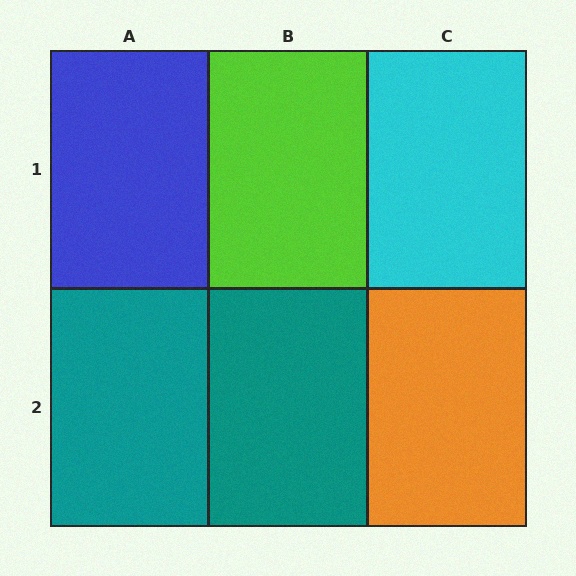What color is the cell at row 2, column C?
Orange.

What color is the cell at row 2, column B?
Teal.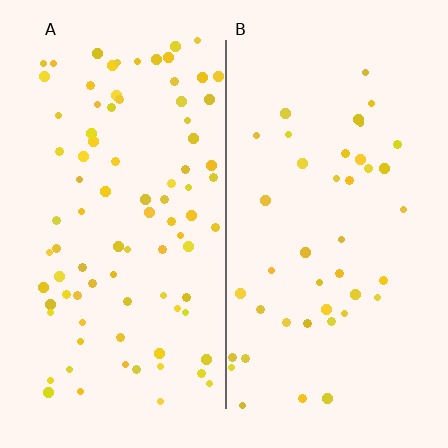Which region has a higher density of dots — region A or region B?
A (the left).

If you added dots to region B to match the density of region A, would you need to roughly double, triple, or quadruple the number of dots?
Approximately double.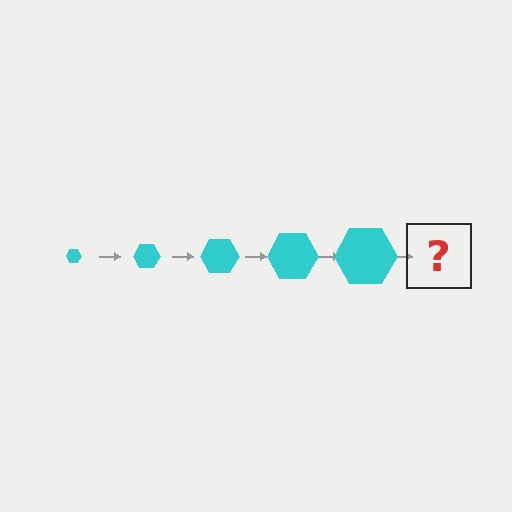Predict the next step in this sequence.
The next step is a cyan hexagon, larger than the previous one.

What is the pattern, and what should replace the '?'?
The pattern is that the hexagon gets progressively larger each step. The '?' should be a cyan hexagon, larger than the previous one.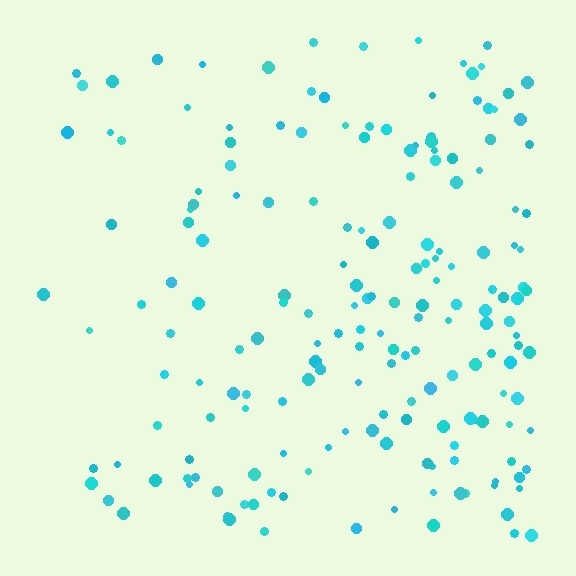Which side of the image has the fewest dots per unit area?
The left.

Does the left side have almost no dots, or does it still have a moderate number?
Still a moderate number, just noticeably fewer than the right.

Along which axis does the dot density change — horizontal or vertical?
Horizontal.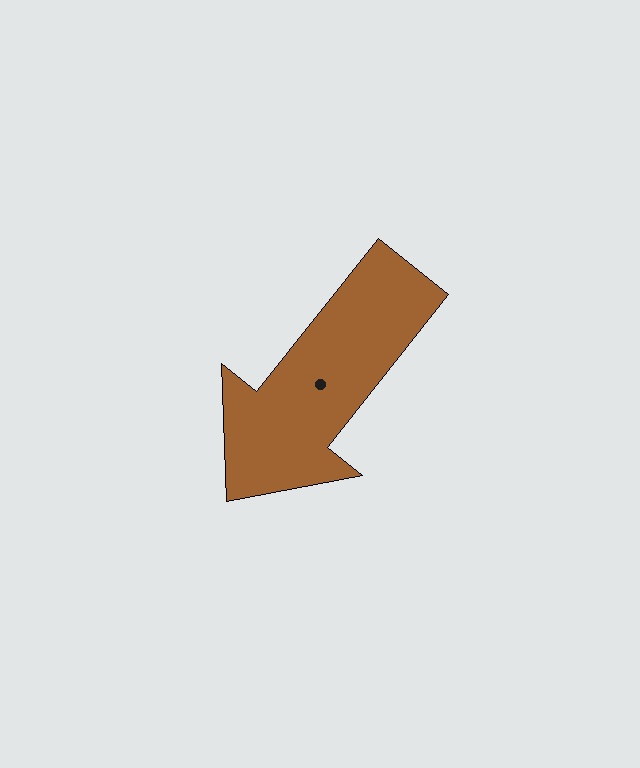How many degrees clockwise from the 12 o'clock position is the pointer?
Approximately 218 degrees.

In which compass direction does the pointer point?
Southwest.